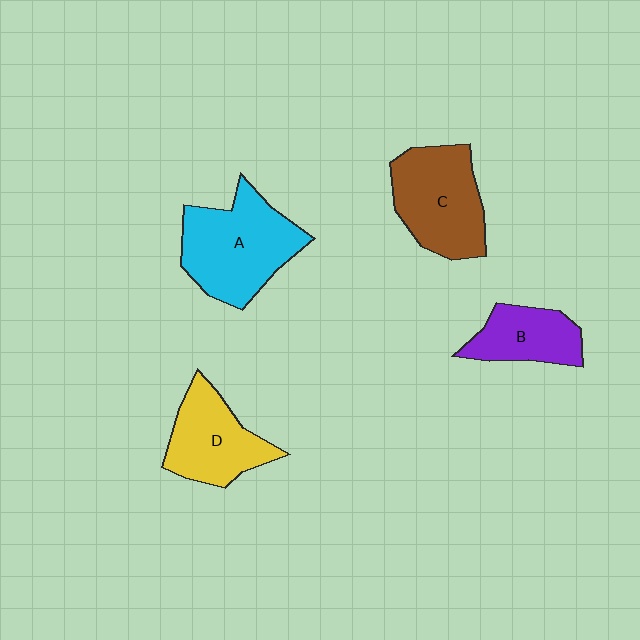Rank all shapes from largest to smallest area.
From largest to smallest: A (cyan), C (brown), D (yellow), B (purple).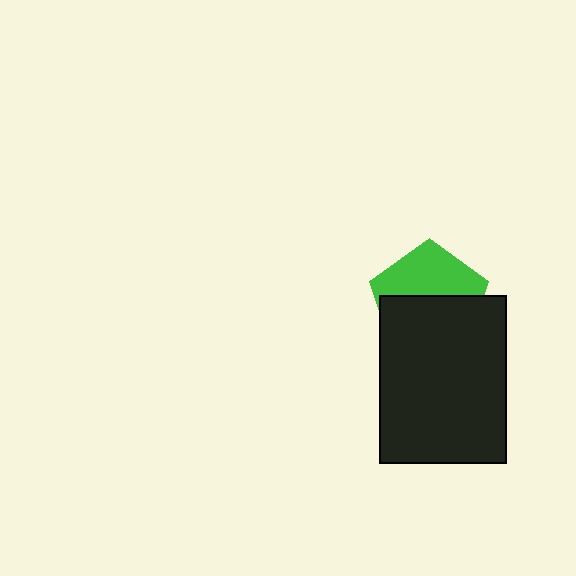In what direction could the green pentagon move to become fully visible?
The green pentagon could move up. That would shift it out from behind the black rectangle entirely.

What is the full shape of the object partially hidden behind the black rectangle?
The partially hidden object is a green pentagon.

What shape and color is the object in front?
The object in front is a black rectangle.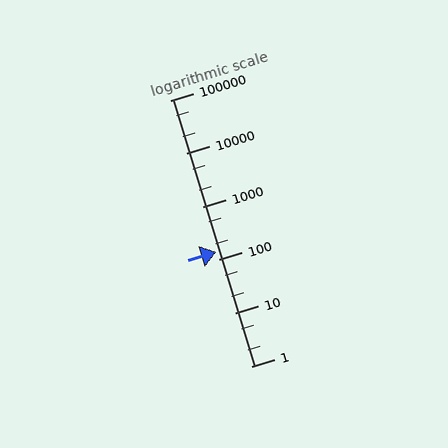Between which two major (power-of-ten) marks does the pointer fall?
The pointer is between 100 and 1000.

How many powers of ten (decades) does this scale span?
The scale spans 5 decades, from 1 to 100000.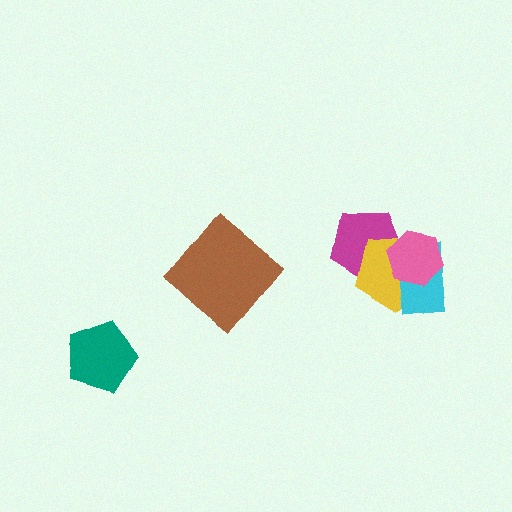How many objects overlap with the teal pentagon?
0 objects overlap with the teal pentagon.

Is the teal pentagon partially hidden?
No, no other shape covers it.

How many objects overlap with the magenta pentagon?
3 objects overlap with the magenta pentagon.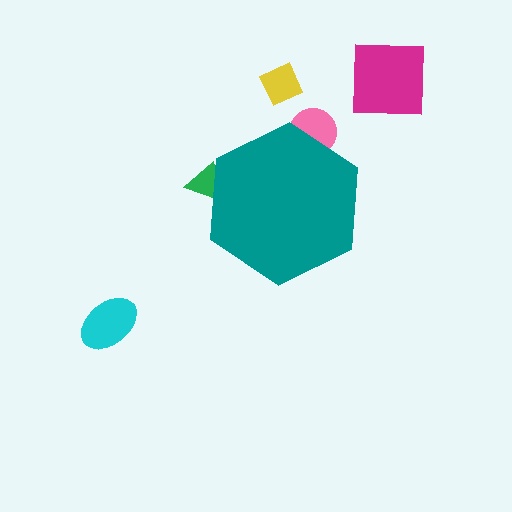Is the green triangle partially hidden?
Yes, the green triangle is partially hidden behind the teal hexagon.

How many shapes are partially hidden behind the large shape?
2 shapes are partially hidden.